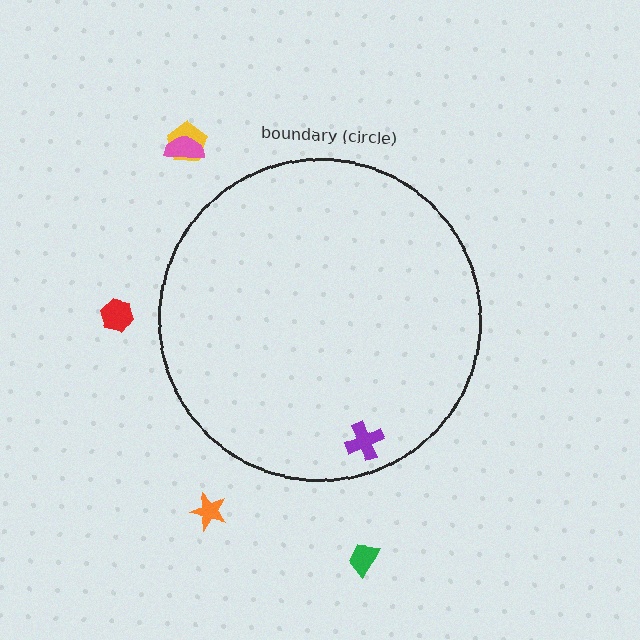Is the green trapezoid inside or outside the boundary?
Outside.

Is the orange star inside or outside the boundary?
Outside.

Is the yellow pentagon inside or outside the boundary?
Outside.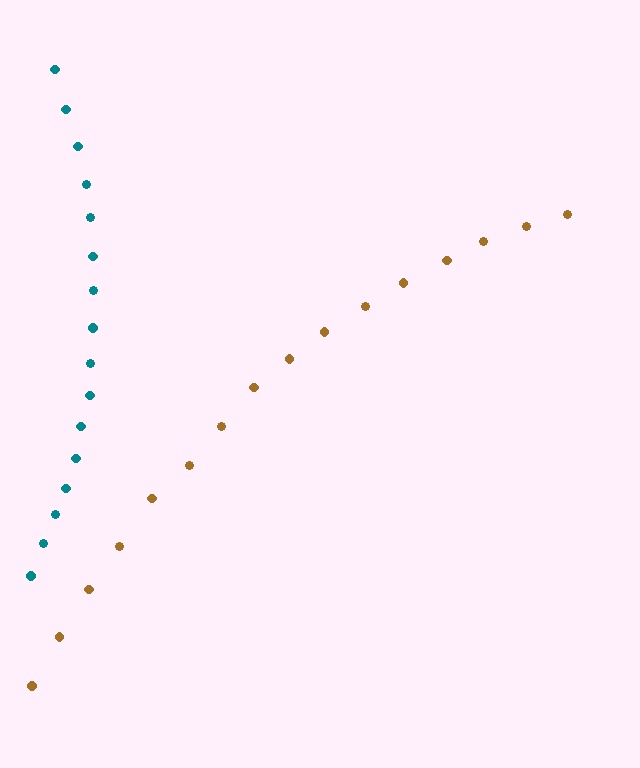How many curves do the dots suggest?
There are 2 distinct paths.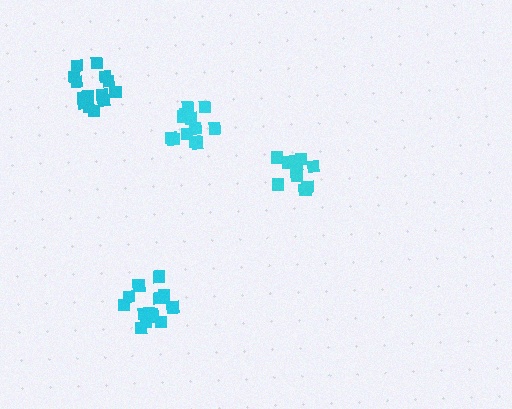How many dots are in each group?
Group 1: 15 dots, Group 2: 12 dots, Group 3: 10 dots, Group 4: 15 dots (52 total).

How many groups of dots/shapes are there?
There are 4 groups.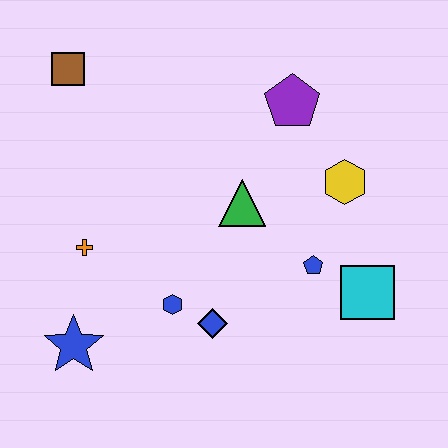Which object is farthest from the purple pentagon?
The blue star is farthest from the purple pentagon.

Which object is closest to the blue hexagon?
The blue diamond is closest to the blue hexagon.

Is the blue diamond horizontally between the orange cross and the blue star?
No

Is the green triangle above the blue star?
Yes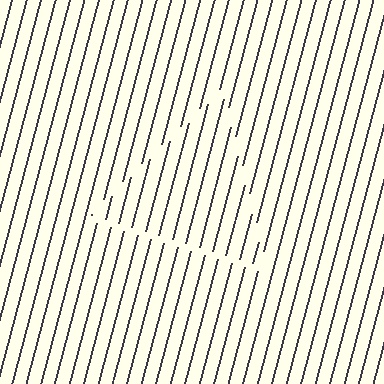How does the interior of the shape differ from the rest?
The interior of the shape contains the same grating, shifted by half a period — the contour is defined by the phase discontinuity where line-ends from the inner and outer gratings abut.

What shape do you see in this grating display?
An illusory triangle. The interior of the shape contains the same grating, shifted by half a period — the contour is defined by the phase discontinuity where line-ends from the inner and outer gratings abut.